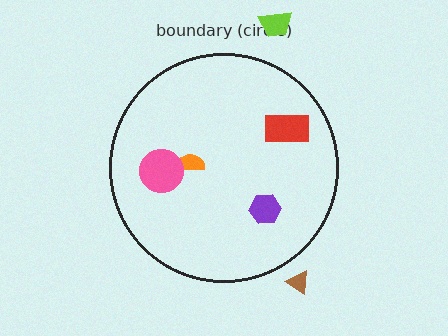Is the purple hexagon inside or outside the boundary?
Inside.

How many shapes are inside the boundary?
4 inside, 2 outside.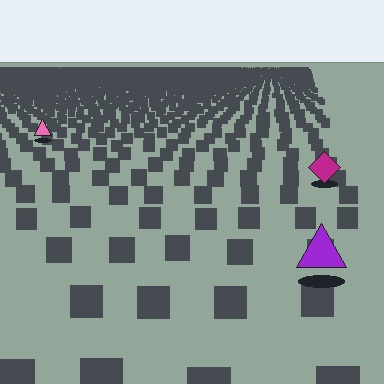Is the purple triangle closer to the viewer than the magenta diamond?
Yes. The purple triangle is closer — you can tell from the texture gradient: the ground texture is coarser near it.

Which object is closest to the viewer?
The purple triangle is closest. The texture marks near it are larger and more spread out.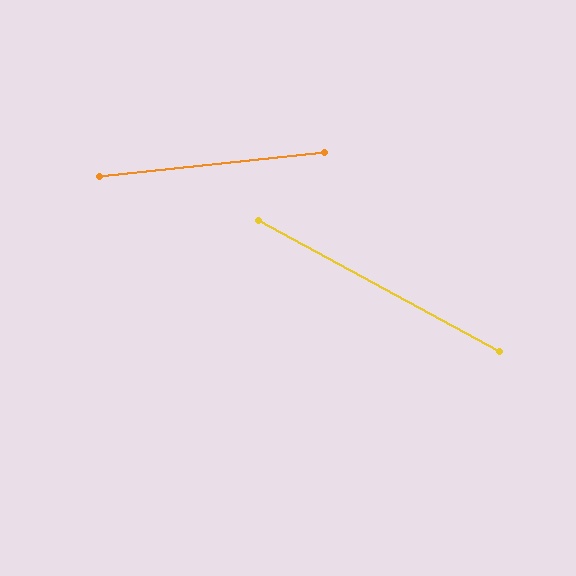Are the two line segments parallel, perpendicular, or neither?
Neither parallel nor perpendicular — they differ by about 35°.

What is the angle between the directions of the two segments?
Approximately 35 degrees.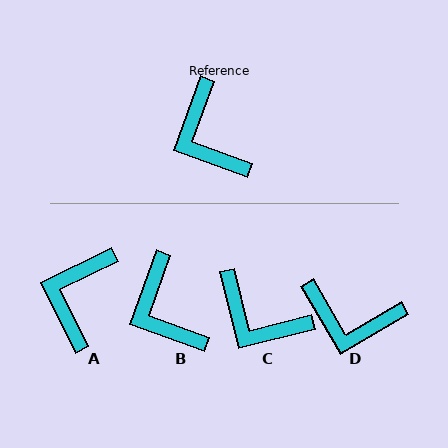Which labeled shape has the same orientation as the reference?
B.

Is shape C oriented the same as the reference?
No, it is off by about 34 degrees.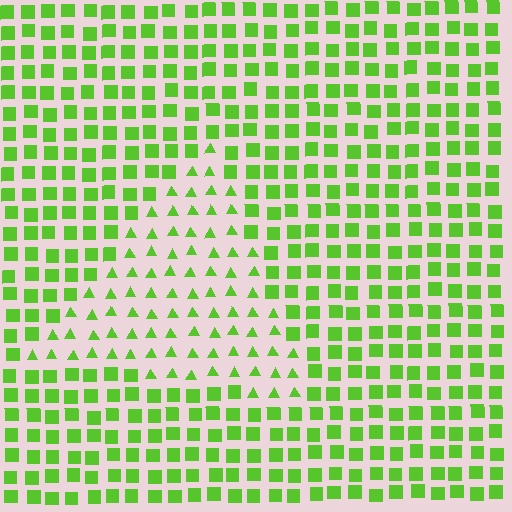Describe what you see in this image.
The image is filled with small lime elements arranged in a uniform grid. A triangle-shaped region contains triangles, while the surrounding area contains squares. The boundary is defined purely by the change in element shape.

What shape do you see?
I see a triangle.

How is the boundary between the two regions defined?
The boundary is defined by a change in element shape: triangles inside vs. squares outside. All elements share the same color and spacing.